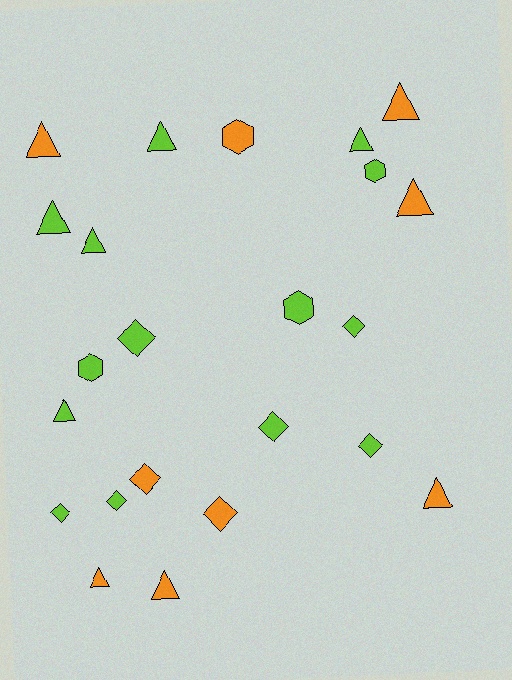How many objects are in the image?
There are 23 objects.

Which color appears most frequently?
Lime, with 14 objects.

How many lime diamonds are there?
There are 6 lime diamonds.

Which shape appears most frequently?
Triangle, with 11 objects.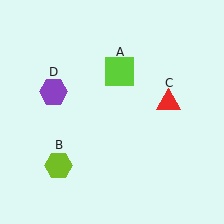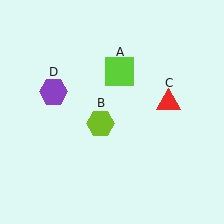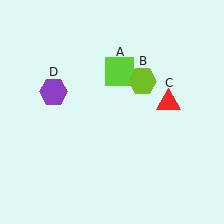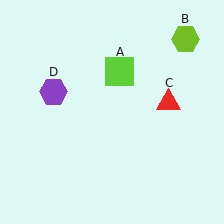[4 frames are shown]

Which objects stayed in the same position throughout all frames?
Lime square (object A) and red triangle (object C) and purple hexagon (object D) remained stationary.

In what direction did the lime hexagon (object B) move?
The lime hexagon (object B) moved up and to the right.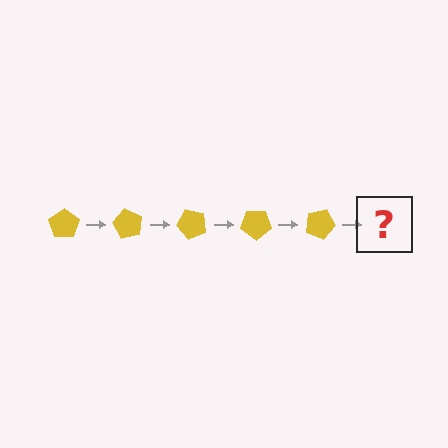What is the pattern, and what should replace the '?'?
The pattern is that the pentagon rotates 60 degrees each step. The '?' should be a yellow pentagon rotated 300 degrees.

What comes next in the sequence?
The next element should be a yellow pentagon rotated 300 degrees.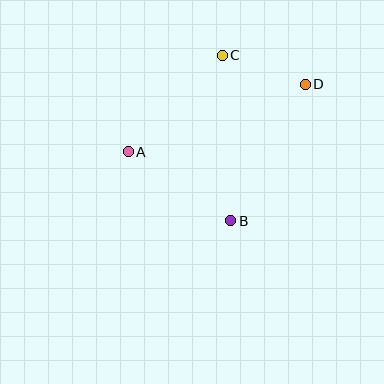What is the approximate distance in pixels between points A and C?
The distance between A and C is approximately 134 pixels.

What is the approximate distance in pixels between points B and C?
The distance between B and C is approximately 166 pixels.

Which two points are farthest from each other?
Points A and D are farthest from each other.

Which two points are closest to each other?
Points C and D are closest to each other.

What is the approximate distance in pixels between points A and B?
The distance between A and B is approximately 124 pixels.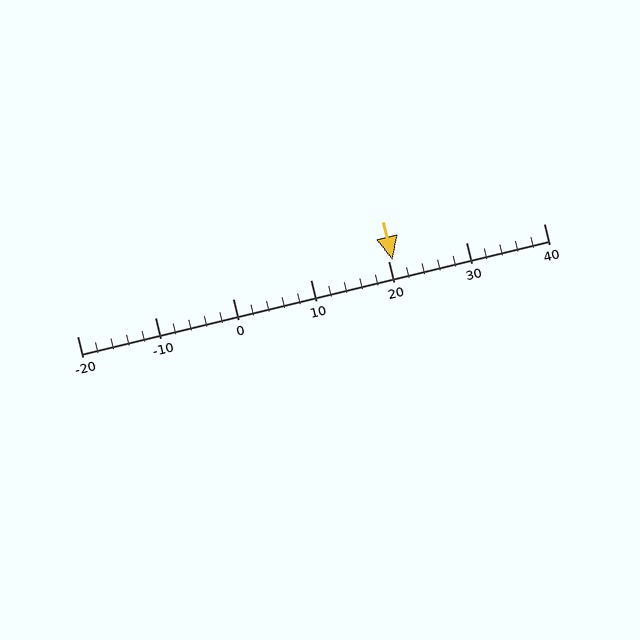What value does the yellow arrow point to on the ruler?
The yellow arrow points to approximately 20.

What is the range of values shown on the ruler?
The ruler shows values from -20 to 40.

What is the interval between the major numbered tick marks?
The major tick marks are spaced 10 units apart.